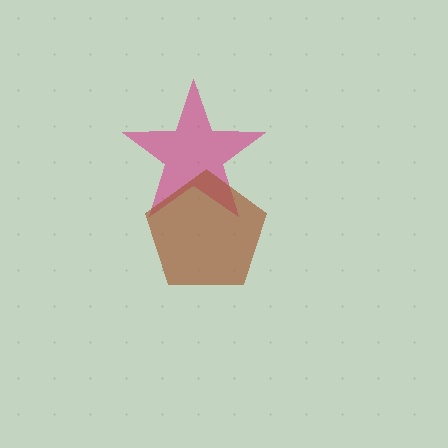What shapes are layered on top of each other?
The layered shapes are: a magenta star, a brown pentagon.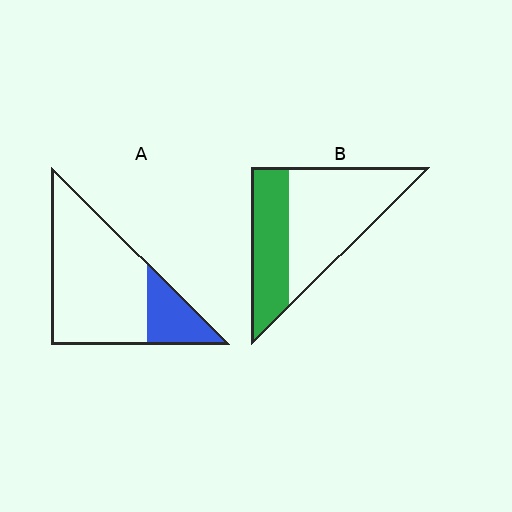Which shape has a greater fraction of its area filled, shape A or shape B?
Shape B.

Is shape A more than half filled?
No.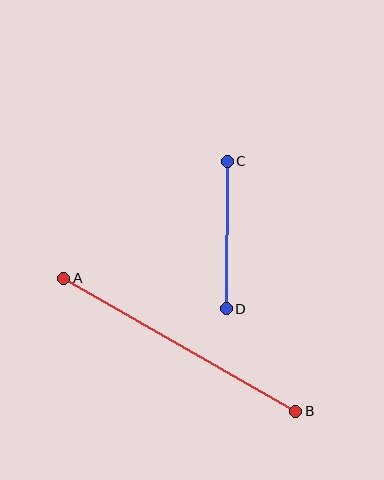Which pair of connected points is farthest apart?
Points A and B are farthest apart.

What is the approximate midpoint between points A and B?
The midpoint is at approximately (180, 345) pixels.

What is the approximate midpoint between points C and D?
The midpoint is at approximately (227, 235) pixels.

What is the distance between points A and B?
The distance is approximately 267 pixels.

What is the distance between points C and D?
The distance is approximately 147 pixels.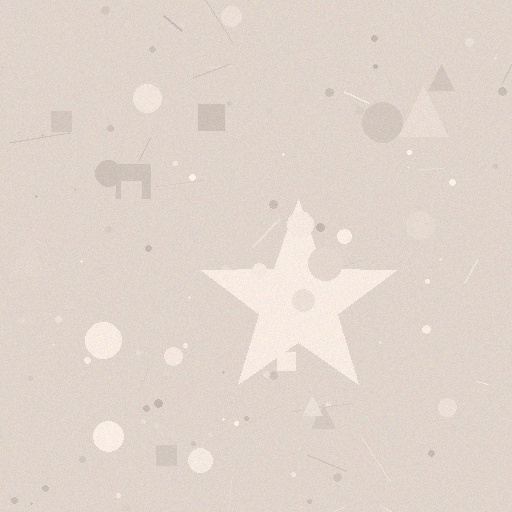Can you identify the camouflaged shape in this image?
The camouflaged shape is a star.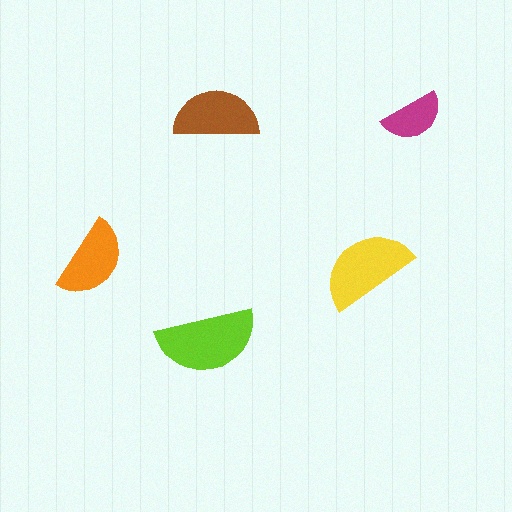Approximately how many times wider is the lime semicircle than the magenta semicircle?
About 1.5 times wider.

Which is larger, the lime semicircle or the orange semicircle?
The lime one.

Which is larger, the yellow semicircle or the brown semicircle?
The yellow one.